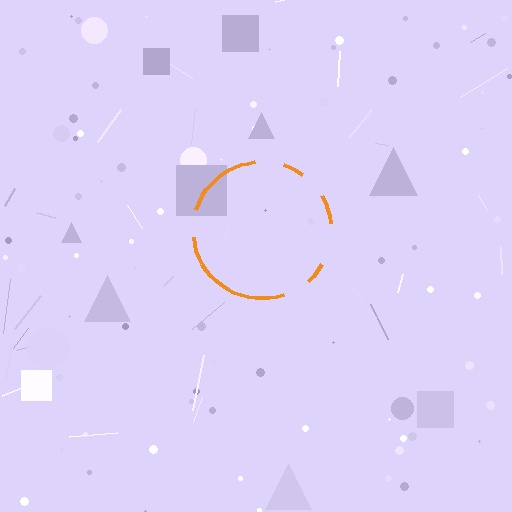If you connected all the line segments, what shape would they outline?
They would outline a circle.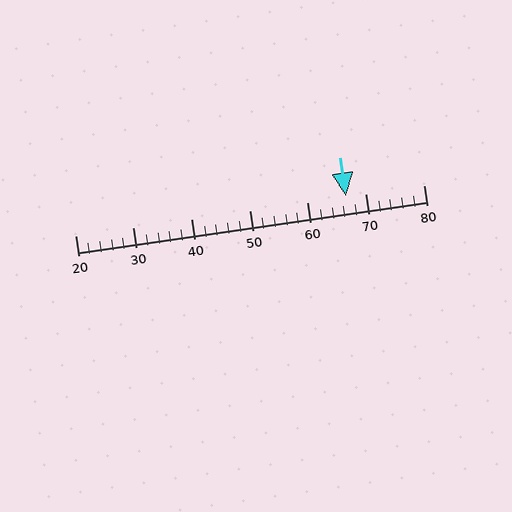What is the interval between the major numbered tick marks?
The major tick marks are spaced 10 units apart.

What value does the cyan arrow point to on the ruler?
The cyan arrow points to approximately 67.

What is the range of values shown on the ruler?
The ruler shows values from 20 to 80.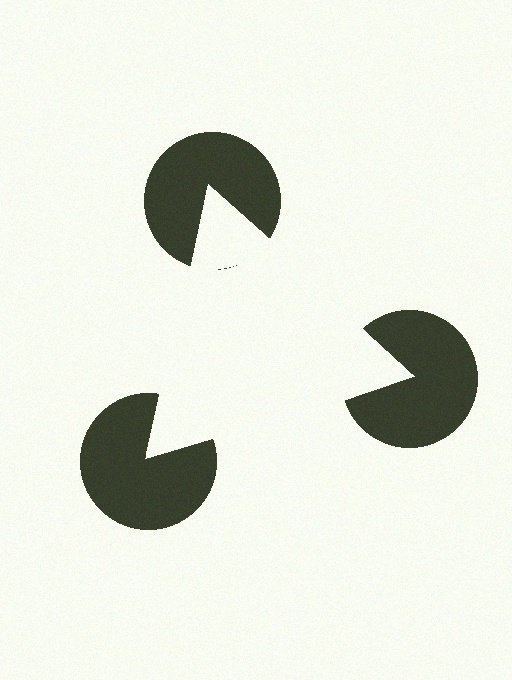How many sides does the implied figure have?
3 sides.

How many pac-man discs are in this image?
There are 3 — one at each vertex of the illusory triangle.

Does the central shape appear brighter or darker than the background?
It typically appears slightly brighter than the background, even though no actual brightness change is drawn.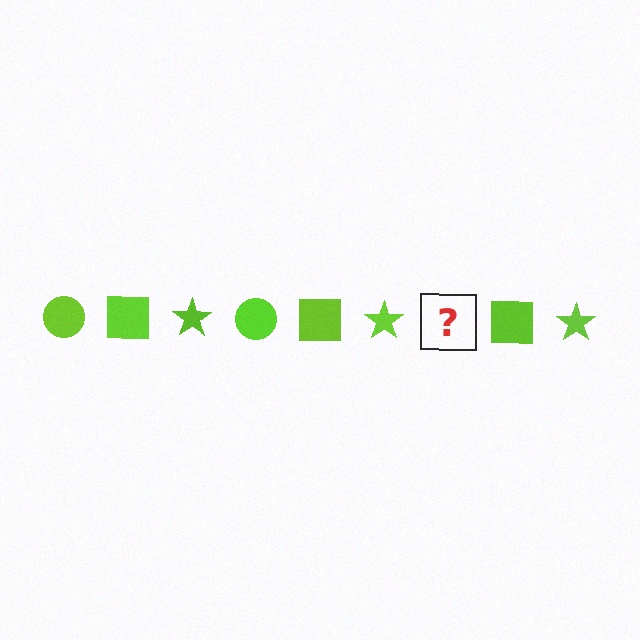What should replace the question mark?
The question mark should be replaced with a lime circle.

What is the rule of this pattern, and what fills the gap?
The rule is that the pattern cycles through circle, square, star shapes in lime. The gap should be filled with a lime circle.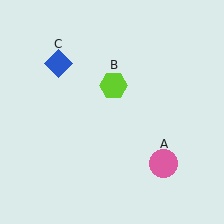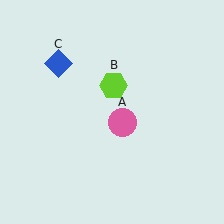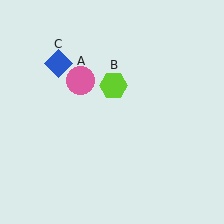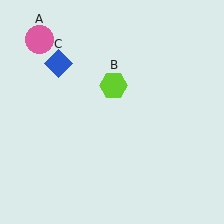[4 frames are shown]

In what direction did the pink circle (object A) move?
The pink circle (object A) moved up and to the left.